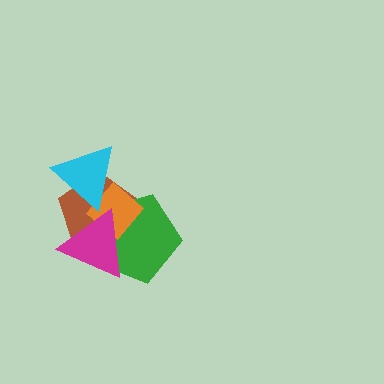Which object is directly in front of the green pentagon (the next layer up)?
The orange diamond is directly in front of the green pentagon.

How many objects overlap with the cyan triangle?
2 objects overlap with the cyan triangle.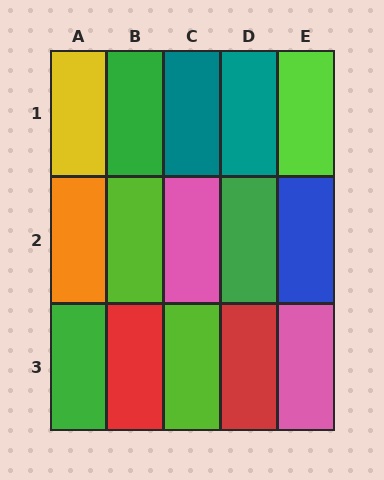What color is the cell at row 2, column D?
Green.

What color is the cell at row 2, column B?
Lime.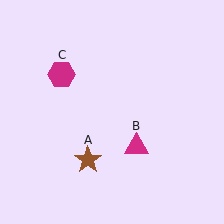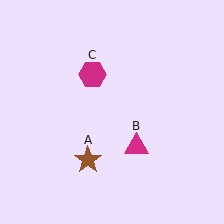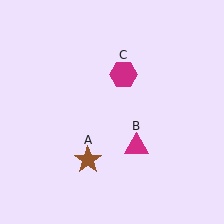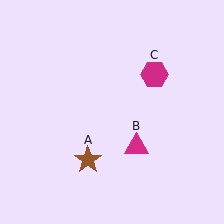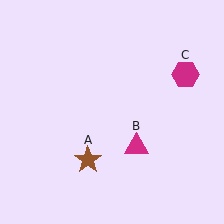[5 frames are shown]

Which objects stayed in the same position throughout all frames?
Brown star (object A) and magenta triangle (object B) remained stationary.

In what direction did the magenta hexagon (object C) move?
The magenta hexagon (object C) moved right.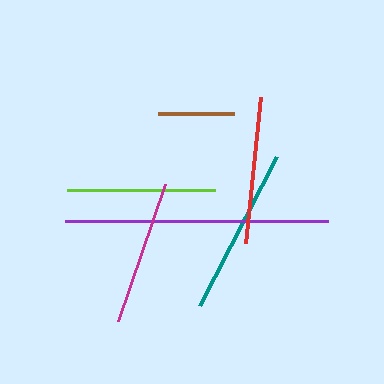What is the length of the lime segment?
The lime segment is approximately 149 pixels long.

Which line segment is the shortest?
The brown line is the shortest at approximately 75 pixels.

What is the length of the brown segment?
The brown segment is approximately 75 pixels long.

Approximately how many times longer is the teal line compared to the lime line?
The teal line is approximately 1.1 times the length of the lime line.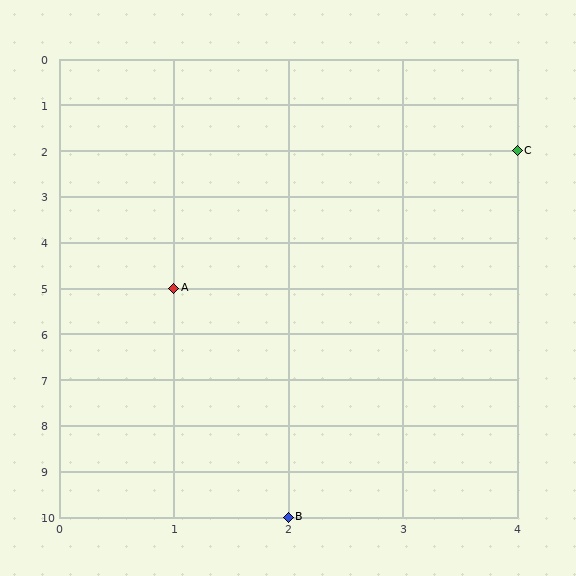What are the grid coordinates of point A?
Point A is at grid coordinates (1, 5).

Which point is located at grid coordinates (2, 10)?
Point B is at (2, 10).